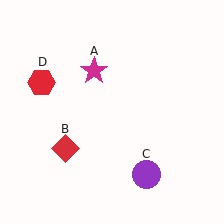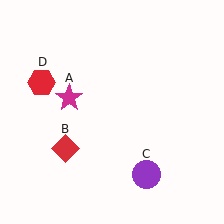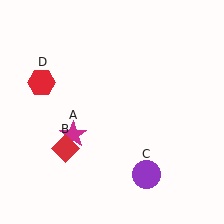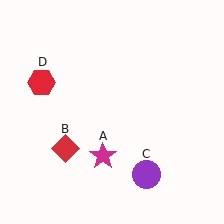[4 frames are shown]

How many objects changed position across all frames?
1 object changed position: magenta star (object A).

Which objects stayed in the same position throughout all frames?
Red diamond (object B) and purple circle (object C) and red hexagon (object D) remained stationary.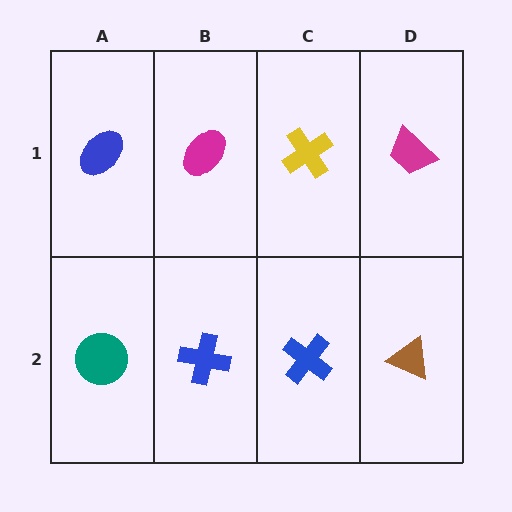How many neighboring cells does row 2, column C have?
3.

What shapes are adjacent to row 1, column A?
A teal circle (row 2, column A), a magenta ellipse (row 1, column B).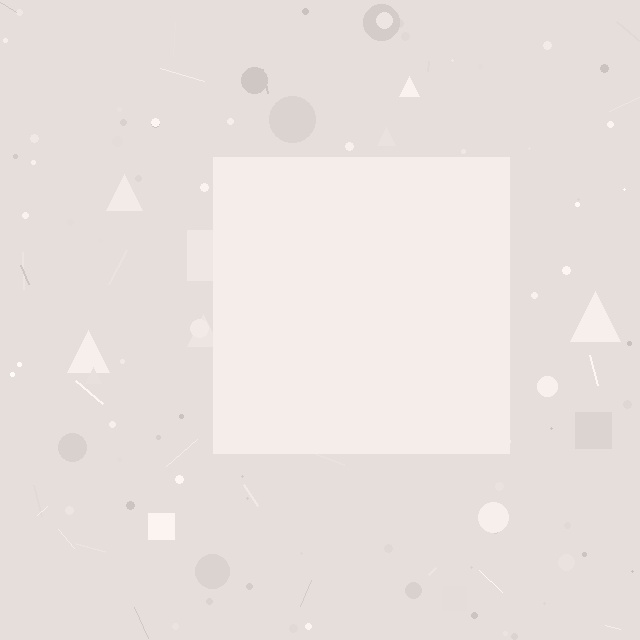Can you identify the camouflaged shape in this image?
The camouflaged shape is a square.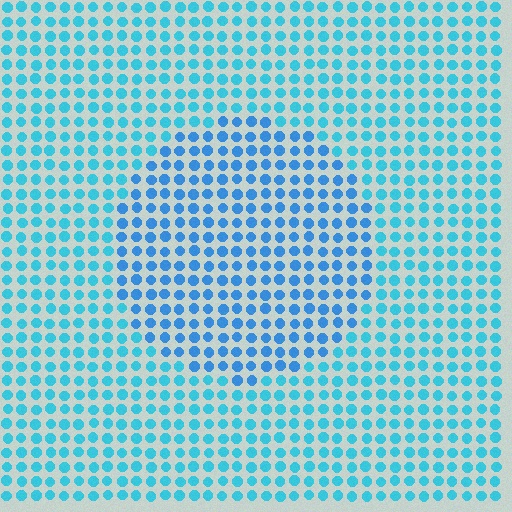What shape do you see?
I see a circle.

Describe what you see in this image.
The image is filled with small cyan elements in a uniform arrangement. A circle-shaped region is visible where the elements are tinted to a slightly different hue, forming a subtle color boundary.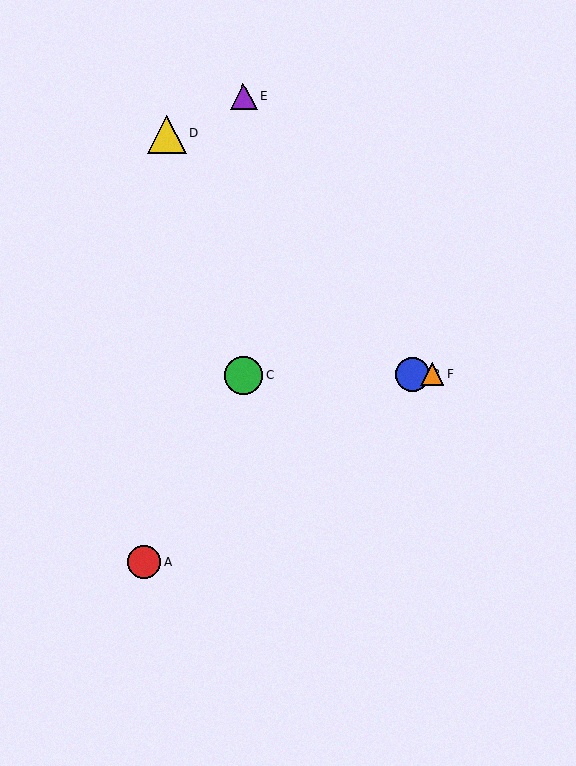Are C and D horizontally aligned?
No, C is at y≈376 and D is at y≈134.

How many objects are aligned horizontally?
3 objects (B, C, F) are aligned horizontally.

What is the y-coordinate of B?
Object B is at y≈375.